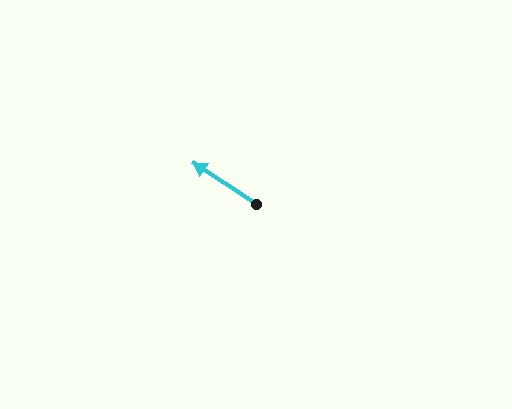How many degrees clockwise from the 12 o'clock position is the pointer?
Approximately 304 degrees.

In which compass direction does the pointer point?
Northwest.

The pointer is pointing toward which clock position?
Roughly 10 o'clock.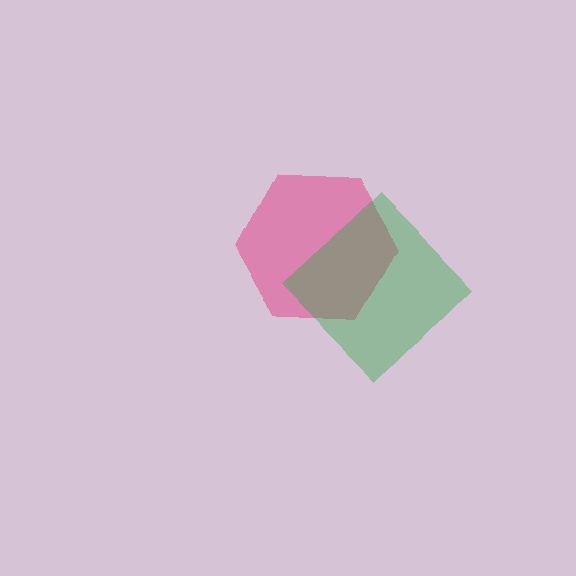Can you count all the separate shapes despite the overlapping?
Yes, there are 2 separate shapes.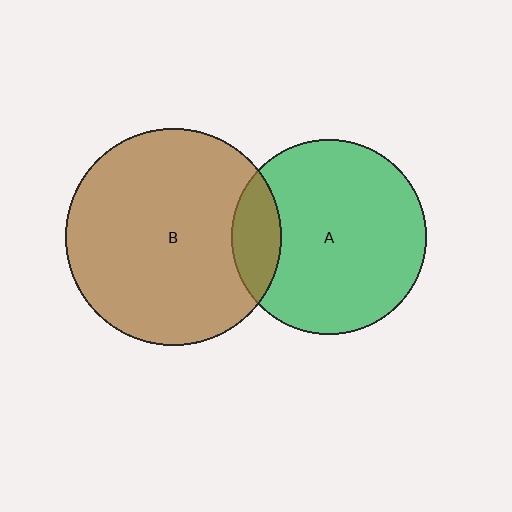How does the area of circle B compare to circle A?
Approximately 1.2 times.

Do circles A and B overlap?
Yes.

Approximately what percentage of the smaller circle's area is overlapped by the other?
Approximately 15%.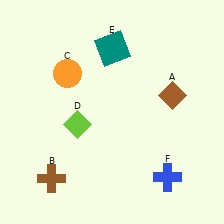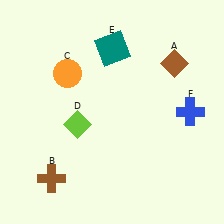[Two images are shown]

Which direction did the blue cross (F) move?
The blue cross (F) moved up.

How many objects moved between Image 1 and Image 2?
2 objects moved between the two images.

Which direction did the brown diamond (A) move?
The brown diamond (A) moved up.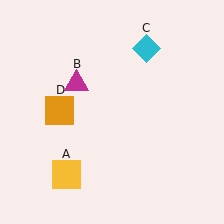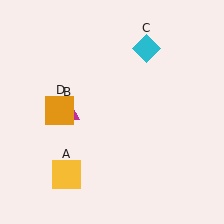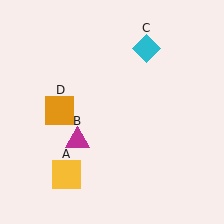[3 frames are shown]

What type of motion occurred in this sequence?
The magenta triangle (object B) rotated counterclockwise around the center of the scene.